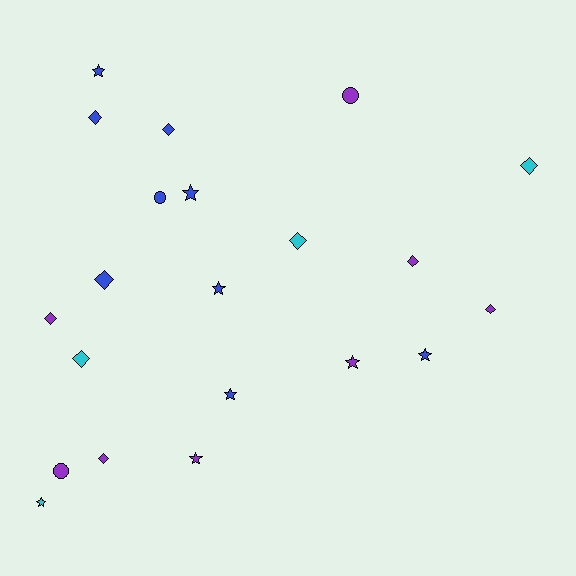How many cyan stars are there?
There is 1 cyan star.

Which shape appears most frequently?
Diamond, with 10 objects.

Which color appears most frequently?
Blue, with 9 objects.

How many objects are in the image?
There are 21 objects.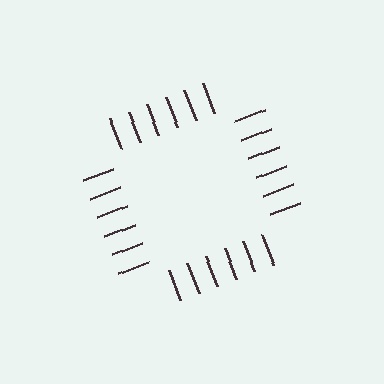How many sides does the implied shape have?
4 sides — the line-ends trace a square.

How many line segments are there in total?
24 — 6 along each of the 4 edges.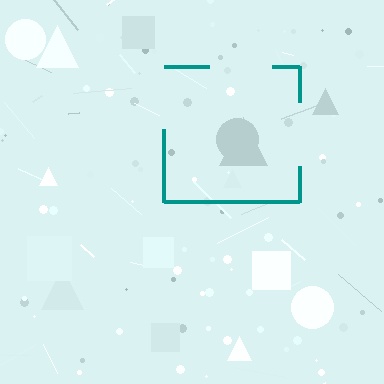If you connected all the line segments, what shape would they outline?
They would outline a square.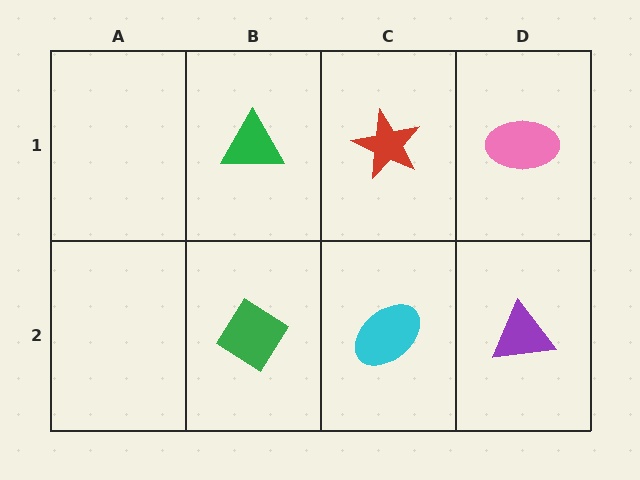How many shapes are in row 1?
3 shapes.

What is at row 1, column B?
A green triangle.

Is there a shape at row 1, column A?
No, that cell is empty.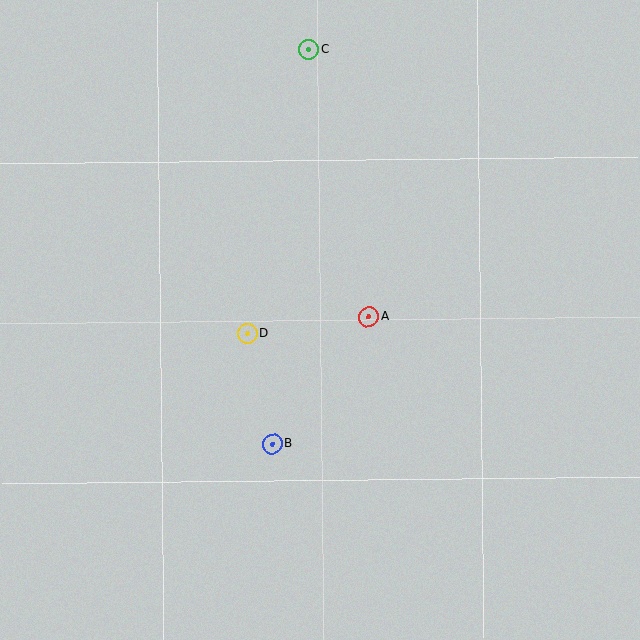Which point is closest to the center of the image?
Point A at (369, 317) is closest to the center.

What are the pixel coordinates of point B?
Point B is at (273, 444).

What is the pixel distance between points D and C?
The distance between D and C is 290 pixels.